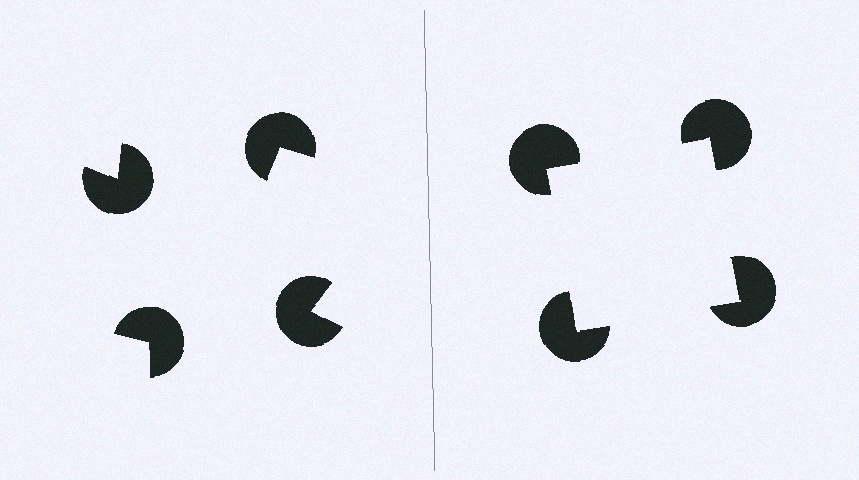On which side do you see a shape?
An illusory square appears on the right side. On the left side the wedge cuts are rotated, so no coherent shape forms.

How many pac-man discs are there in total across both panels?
8 — 4 on each side.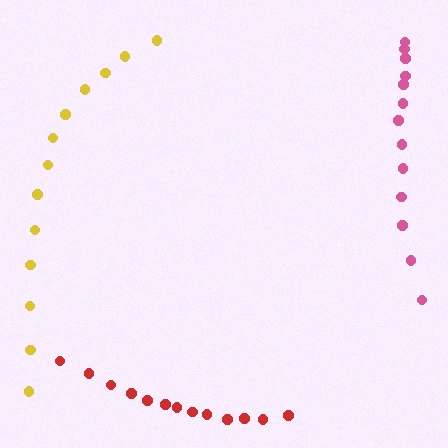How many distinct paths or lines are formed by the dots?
There are 3 distinct paths.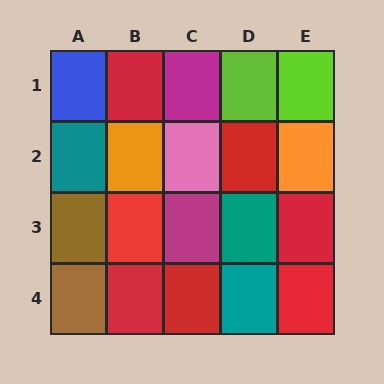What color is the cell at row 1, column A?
Blue.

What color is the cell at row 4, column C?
Red.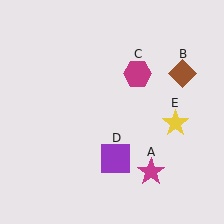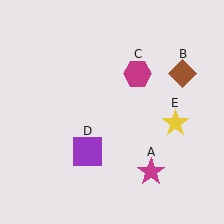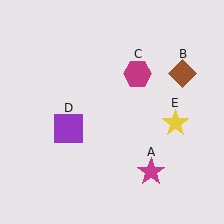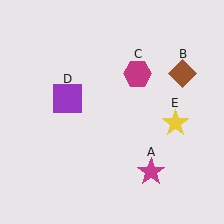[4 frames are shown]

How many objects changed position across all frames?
1 object changed position: purple square (object D).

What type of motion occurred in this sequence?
The purple square (object D) rotated clockwise around the center of the scene.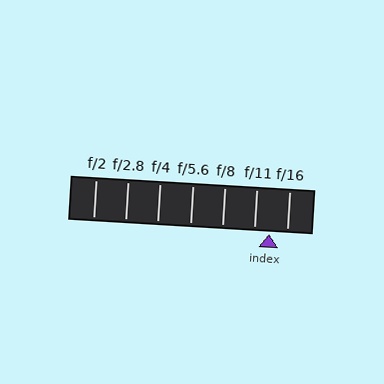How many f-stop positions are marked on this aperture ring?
There are 7 f-stop positions marked.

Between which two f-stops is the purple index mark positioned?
The index mark is between f/11 and f/16.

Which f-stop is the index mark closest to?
The index mark is closest to f/11.